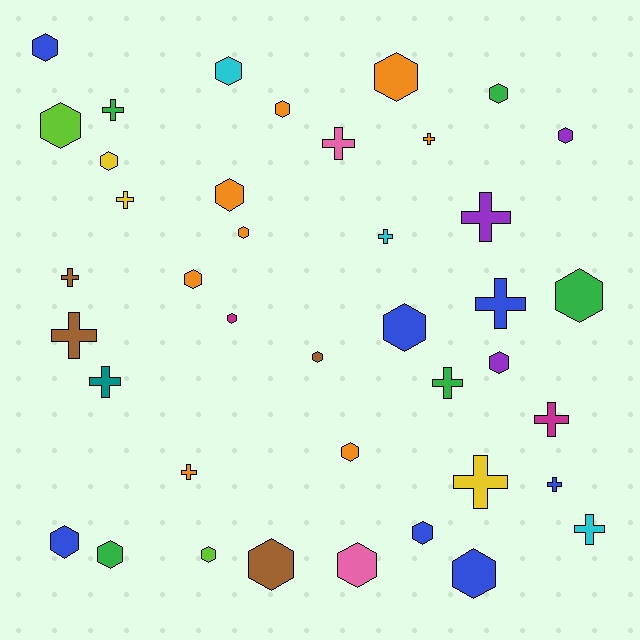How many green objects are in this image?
There are 5 green objects.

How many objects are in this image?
There are 40 objects.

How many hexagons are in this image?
There are 24 hexagons.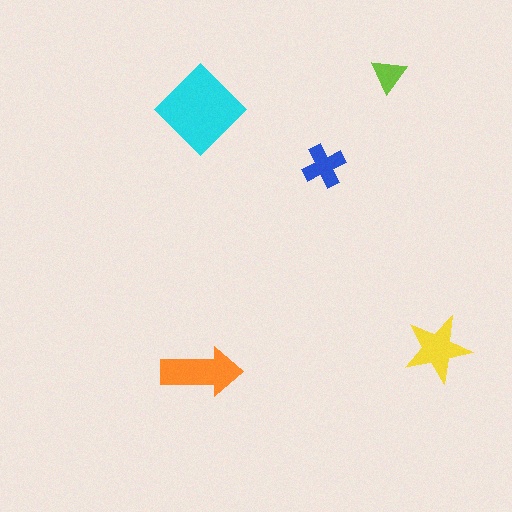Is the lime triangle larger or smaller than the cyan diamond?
Smaller.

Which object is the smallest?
The lime triangle.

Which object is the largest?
The cyan diamond.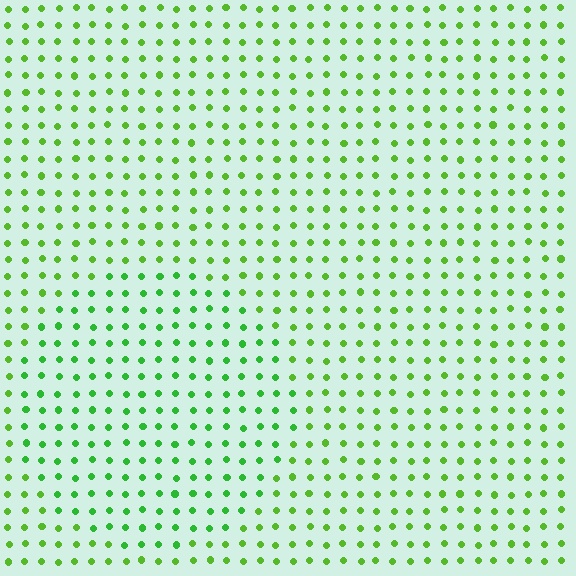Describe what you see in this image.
The image is filled with small lime elements in a uniform arrangement. A circle-shaped region is visible where the elements are tinted to a slightly different hue, forming a subtle color boundary.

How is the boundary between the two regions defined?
The boundary is defined purely by a slight shift in hue (about 21 degrees). Spacing, size, and orientation are identical on both sides.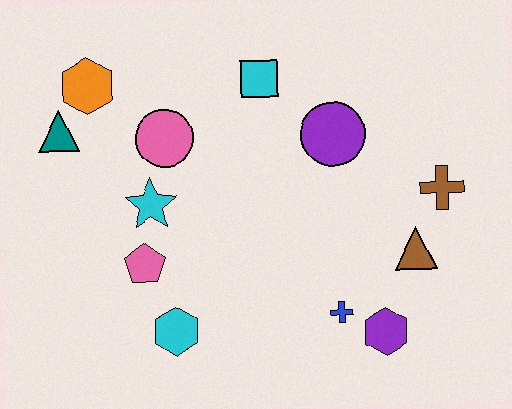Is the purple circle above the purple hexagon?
Yes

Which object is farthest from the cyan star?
The brown cross is farthest from the cyan star.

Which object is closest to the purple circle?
The cyan square is closest to the purple circle.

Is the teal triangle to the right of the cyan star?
No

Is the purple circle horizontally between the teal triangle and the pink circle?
No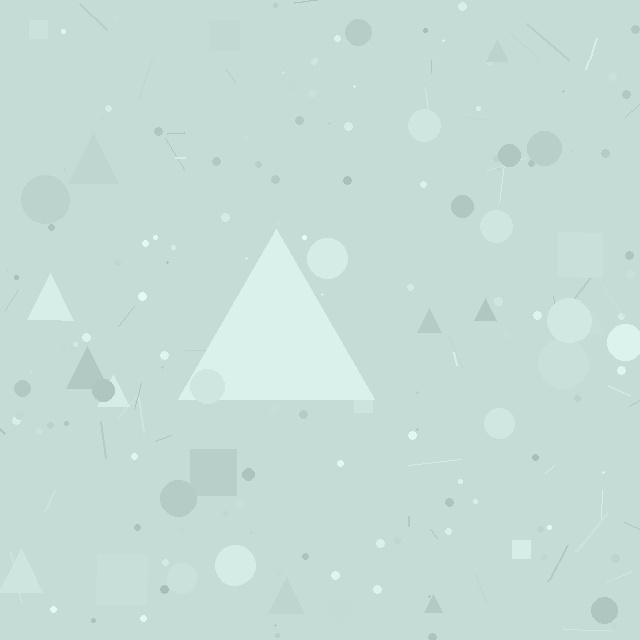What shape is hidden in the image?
A triangle is hidden in the image.